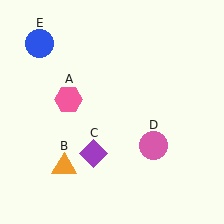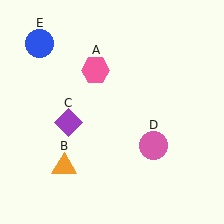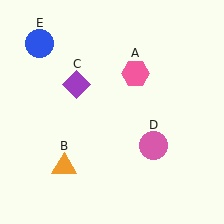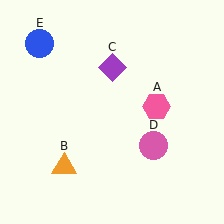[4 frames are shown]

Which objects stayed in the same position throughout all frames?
Orange triangle (object B) and pink circle (object D) and blue circle (object E) remained stationary.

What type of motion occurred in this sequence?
The pink hexagon (object A), purple diamond (object C) rotated clockwise around the center of the scene.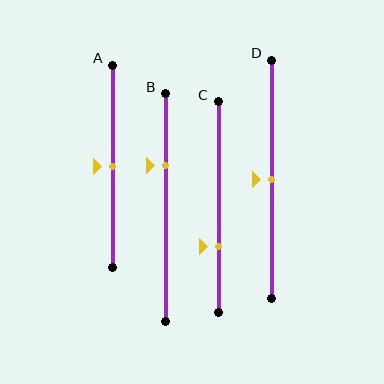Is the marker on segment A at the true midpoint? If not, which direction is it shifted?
Yes, the marker on segment A is at the true midpoint.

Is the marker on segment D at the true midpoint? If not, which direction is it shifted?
Yes, the marker on segment D is at the true midpoint.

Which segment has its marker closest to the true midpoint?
Segment A has its marker closest to the true midpoint.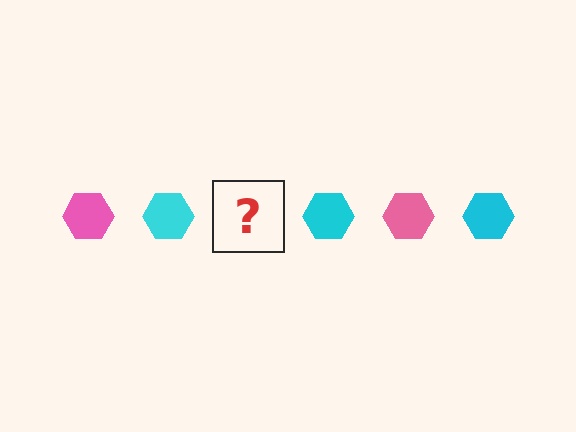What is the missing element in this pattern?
The missing element is a pink hexagon.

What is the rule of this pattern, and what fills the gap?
The rule is that the pattern cycles through pink, cyan hexagons. The gap should be filled with a pink hexagon.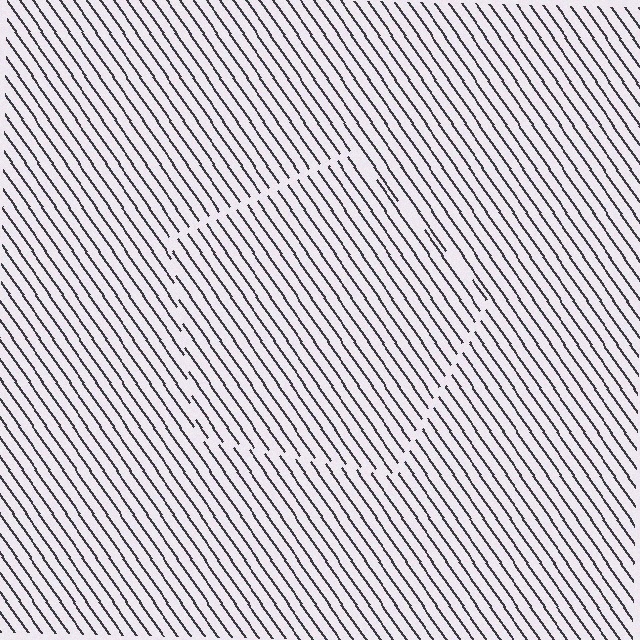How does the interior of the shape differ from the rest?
The interior of the shape contains the same grating, shifted by half a period — the contour is defined by the phase discontinuity where line-ends from the inner and outer gratings abut.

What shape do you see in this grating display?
An illusory pentagon. The interior of the shape contains the same grating, shifted by half a period — the contour is defined by the phase discontinuity where line-ends from the inner and outer gratings abut.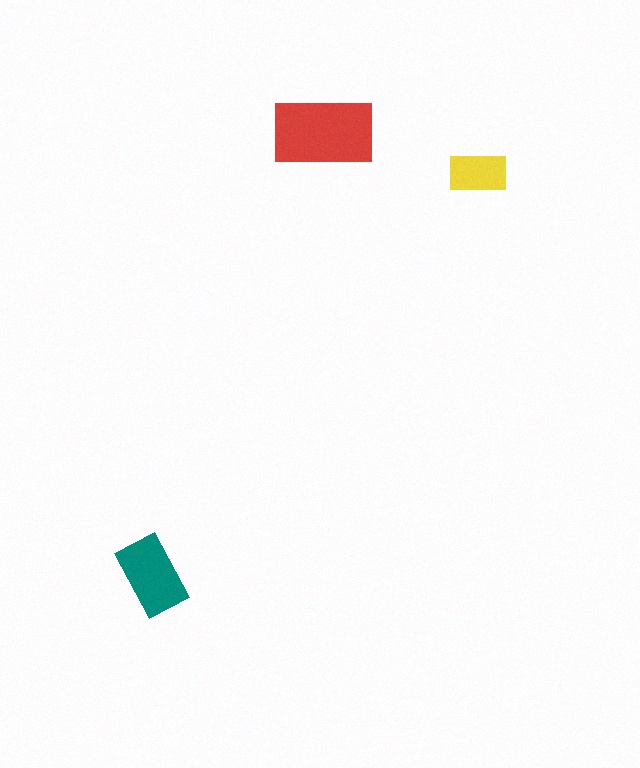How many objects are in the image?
There are 3 objects in the image.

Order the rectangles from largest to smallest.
the red one, the teal one, the yellow one.